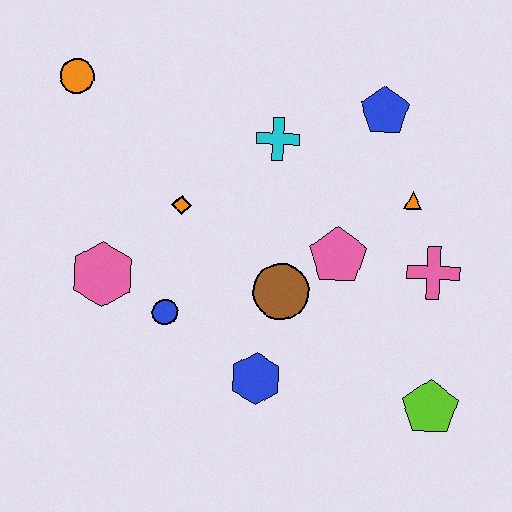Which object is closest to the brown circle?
The pink pentagon is closest to the brown circle.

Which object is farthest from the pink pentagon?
The orange circle is farthest from the pink pentagon.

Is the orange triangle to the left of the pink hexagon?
No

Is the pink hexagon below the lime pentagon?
No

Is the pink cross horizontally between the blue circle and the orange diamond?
No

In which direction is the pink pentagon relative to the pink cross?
The pink pentagon is to the left of the pink cross.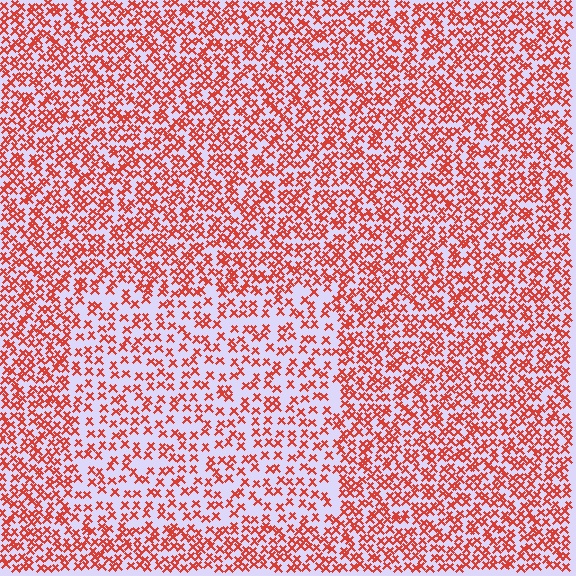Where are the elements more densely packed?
The elements are more densely packed outside the rectangle boundary.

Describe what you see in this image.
The image contains small red elements arranged at two different densities. A rectangle-shaped region is visible where the elements are less densely packed than the surrounding area.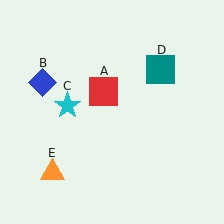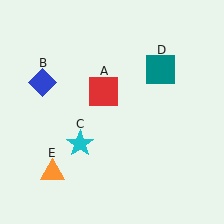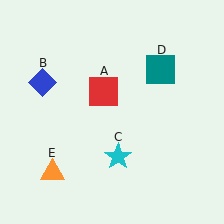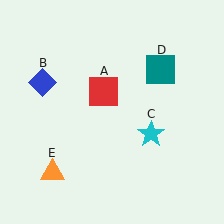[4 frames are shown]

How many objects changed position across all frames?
1 object changed position: cyan star (object C).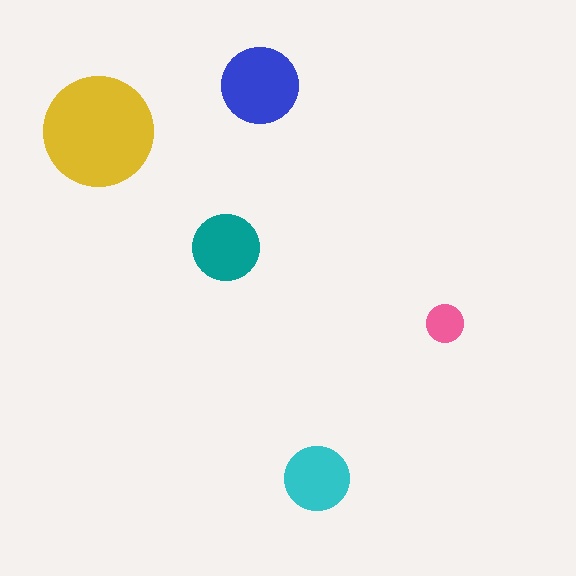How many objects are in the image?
There are 5 objects in the image.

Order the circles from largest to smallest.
the yellow one, the blue one, the teal one, the cyan one, the pink one.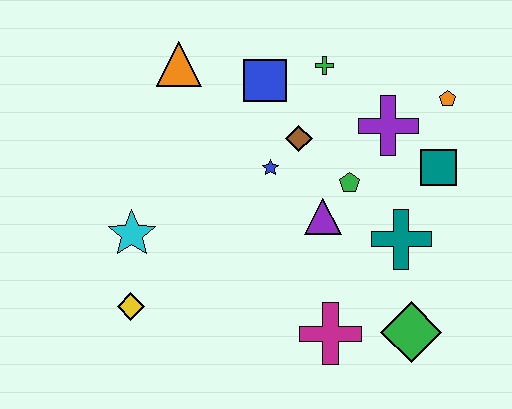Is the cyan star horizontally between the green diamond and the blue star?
No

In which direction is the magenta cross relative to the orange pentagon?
The magenta cross is below the orange pentagon.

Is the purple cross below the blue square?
Yes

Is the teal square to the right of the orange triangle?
Yes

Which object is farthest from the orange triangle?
The green diamond is farthest from the orange triangle.